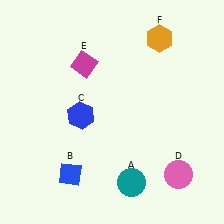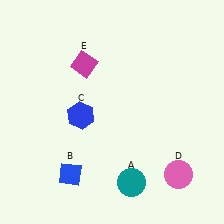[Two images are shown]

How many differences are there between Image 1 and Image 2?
There is 1 difference between the two images.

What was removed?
The orange hexagon (F) was removed in Image 2.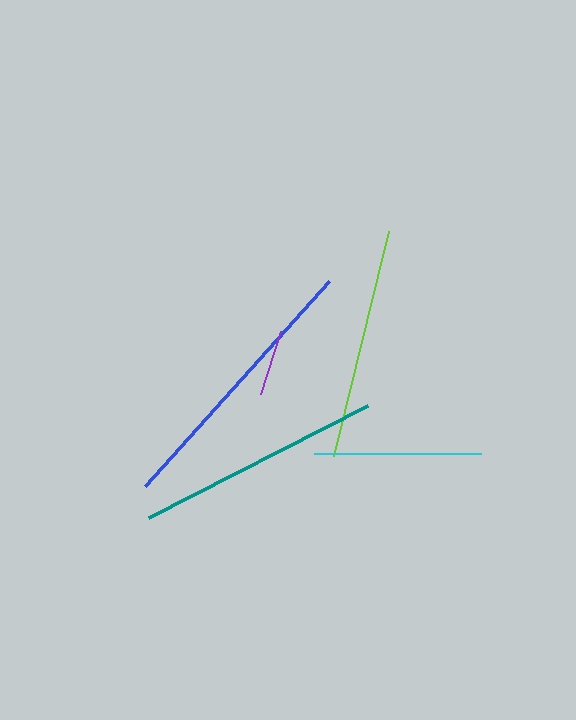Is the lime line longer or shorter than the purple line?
The lime line is longer than the purple line.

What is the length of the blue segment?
The blue segment is approximately 275 pixels long.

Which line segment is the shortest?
The purple line is the shortest at approximately 67 pixels.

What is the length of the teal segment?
The teal segment is approximately 246 pixels long.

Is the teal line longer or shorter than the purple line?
The teal line is longer than the purple line.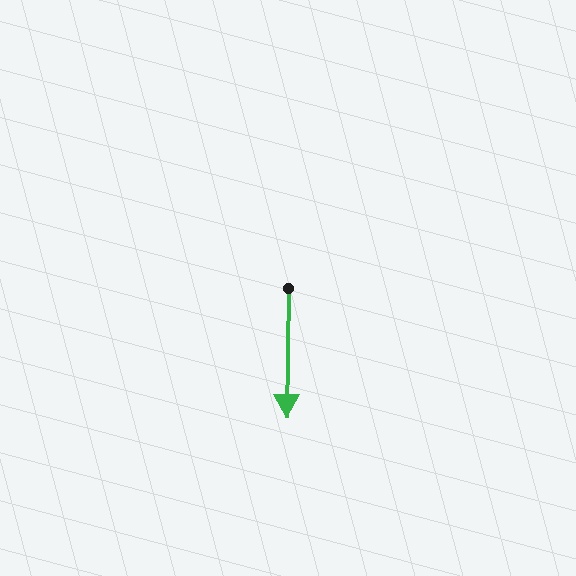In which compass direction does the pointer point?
South.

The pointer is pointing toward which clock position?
Roughly 6 o'clock.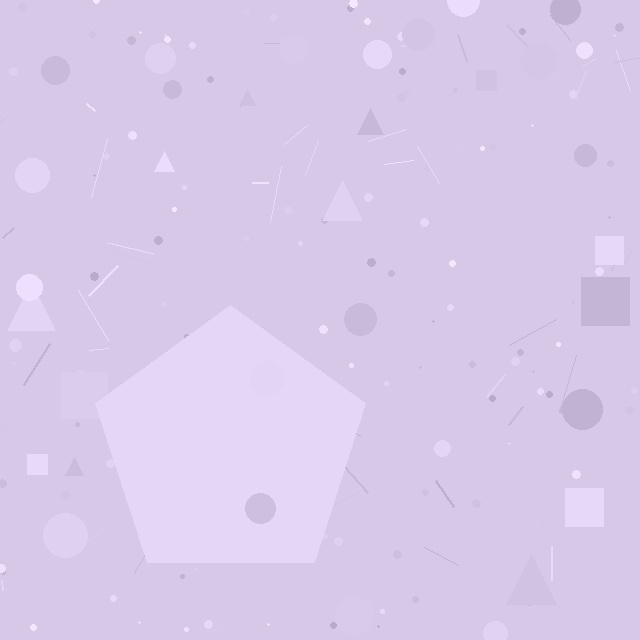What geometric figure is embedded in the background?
A pentagon is embedded in the background.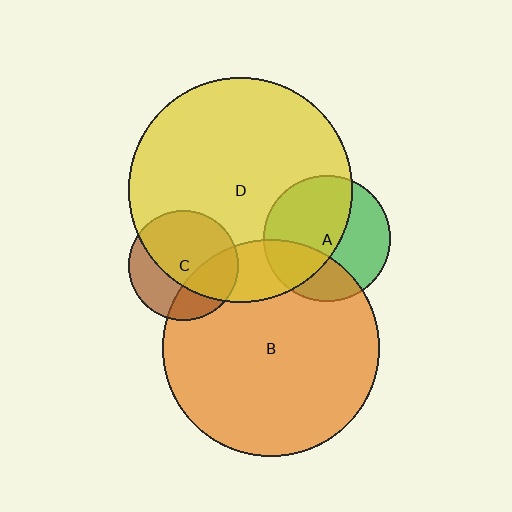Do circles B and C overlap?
Yes.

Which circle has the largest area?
Circle D (yellow).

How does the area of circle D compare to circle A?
Approximately 3.2 times.